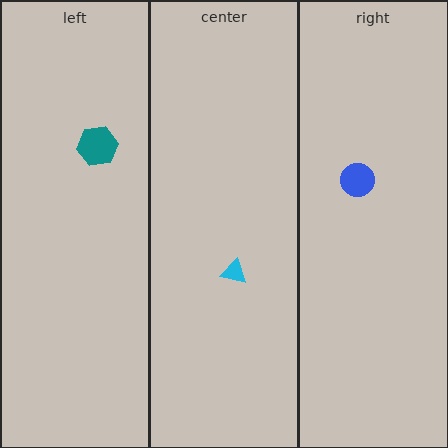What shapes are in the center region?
The cyan triangle.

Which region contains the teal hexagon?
The left region.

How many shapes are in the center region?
1.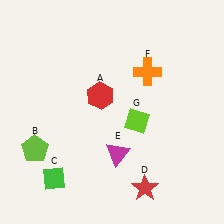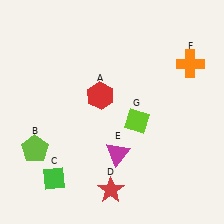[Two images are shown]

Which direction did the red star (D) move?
The red star (D) moved left.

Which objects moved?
The objects that moved are: the red star (D), the orange cross (F).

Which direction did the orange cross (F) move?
The orange cross (F) moved right.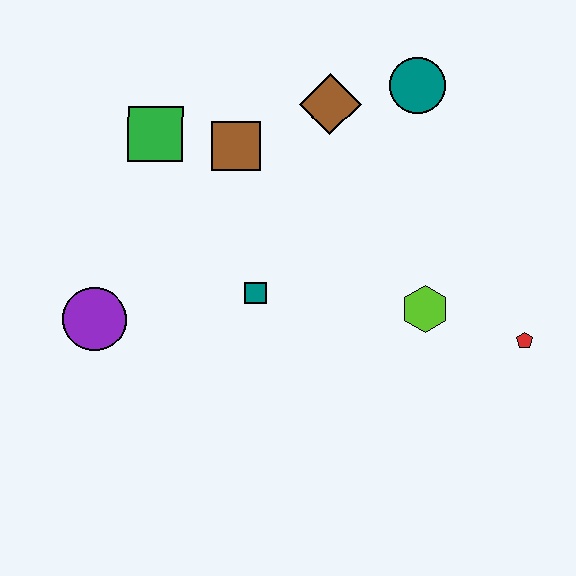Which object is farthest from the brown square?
The red pentagon is farthest from the brown square.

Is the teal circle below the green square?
No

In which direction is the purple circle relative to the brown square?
The purple circle is below the brown square.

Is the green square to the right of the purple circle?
Yes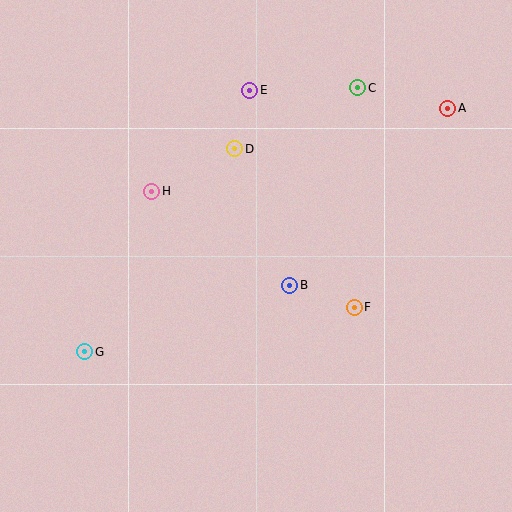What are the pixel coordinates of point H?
Point H is at (152, 191).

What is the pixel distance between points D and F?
The distance between D and F is 198 pixels.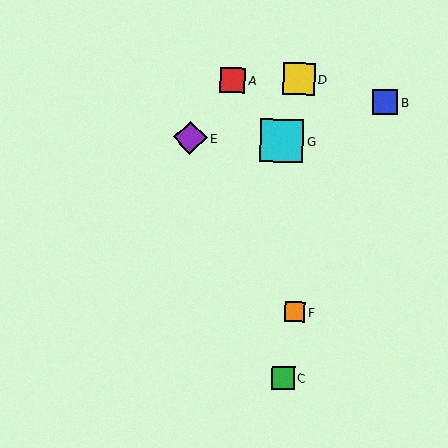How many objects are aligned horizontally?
2 objects (E, G) are aligned horizontally.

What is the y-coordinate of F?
Object F is at y≈312.